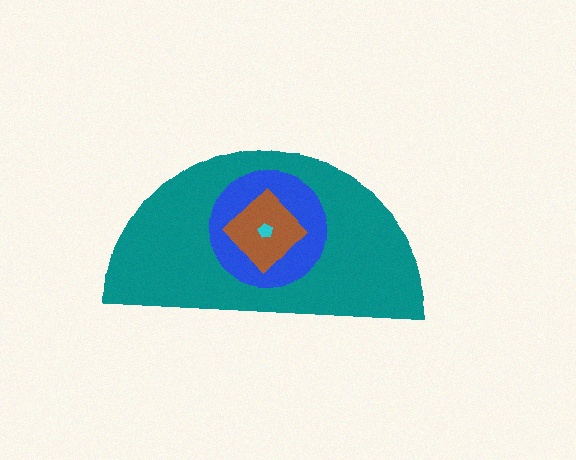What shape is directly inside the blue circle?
The brown diamond.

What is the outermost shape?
The teal semicircle.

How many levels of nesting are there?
4.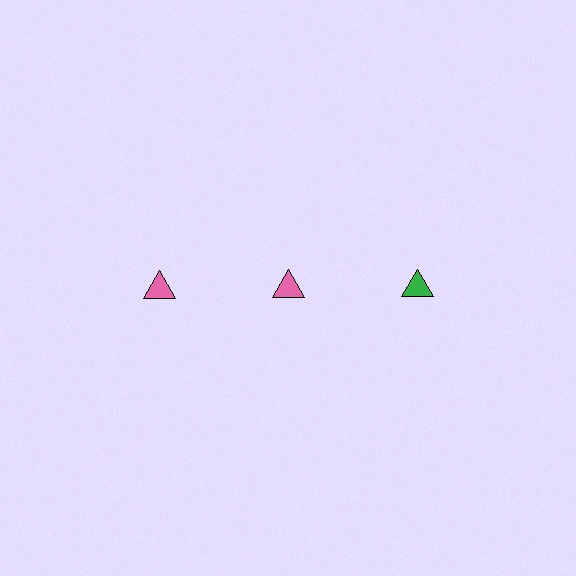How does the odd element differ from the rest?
It has a different color: green instead of pink.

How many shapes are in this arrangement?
There are 3 shapes arranged in a grid pattern.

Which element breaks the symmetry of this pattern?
The green triangle in the top row, center column breaks the symmetry. All other shapes are pink triangles.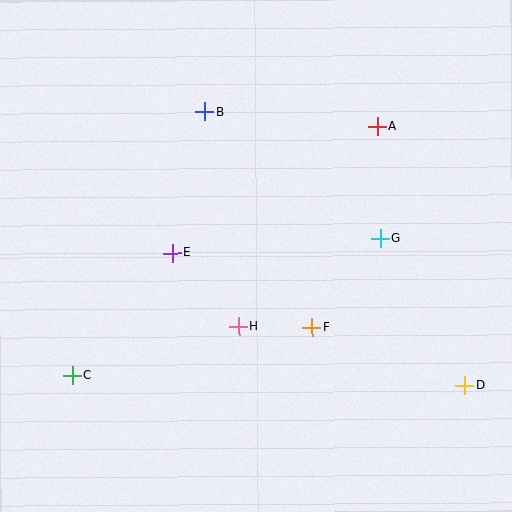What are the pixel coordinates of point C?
Point C is at (72, 376).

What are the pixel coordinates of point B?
Point B is at (205, 112).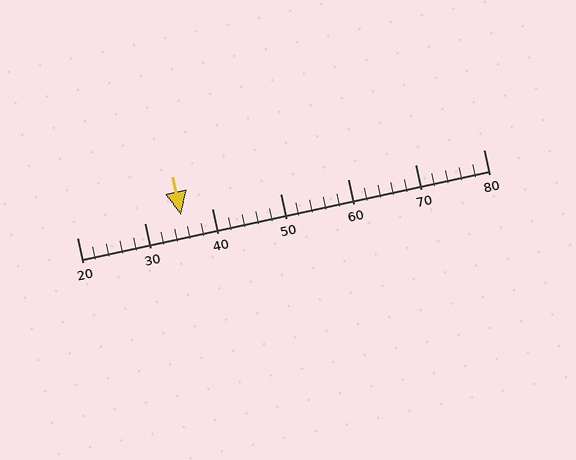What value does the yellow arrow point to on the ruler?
The yellow arrow points to approximately 35.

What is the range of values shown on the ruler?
The ruler shows values from 20 to 80.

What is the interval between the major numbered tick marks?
The major tick marks are spaced 10 units apart.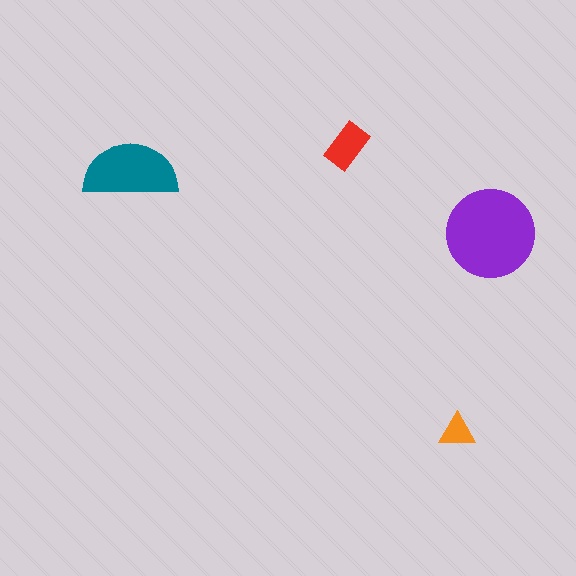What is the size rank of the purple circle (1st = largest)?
1st.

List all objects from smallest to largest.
The orange triangle, the red rectangle, the teal semicircle, the purple circle.